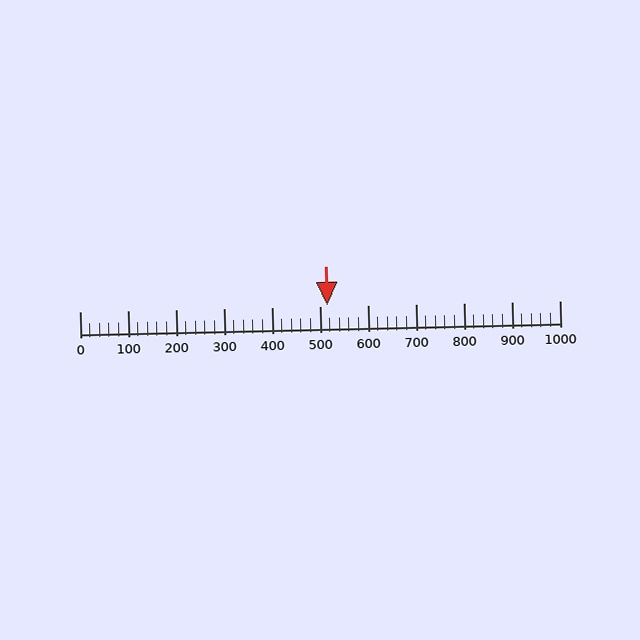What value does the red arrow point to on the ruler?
The red arrow points to approximately 516.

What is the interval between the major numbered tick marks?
The major tick marks are spaced 100 units apart.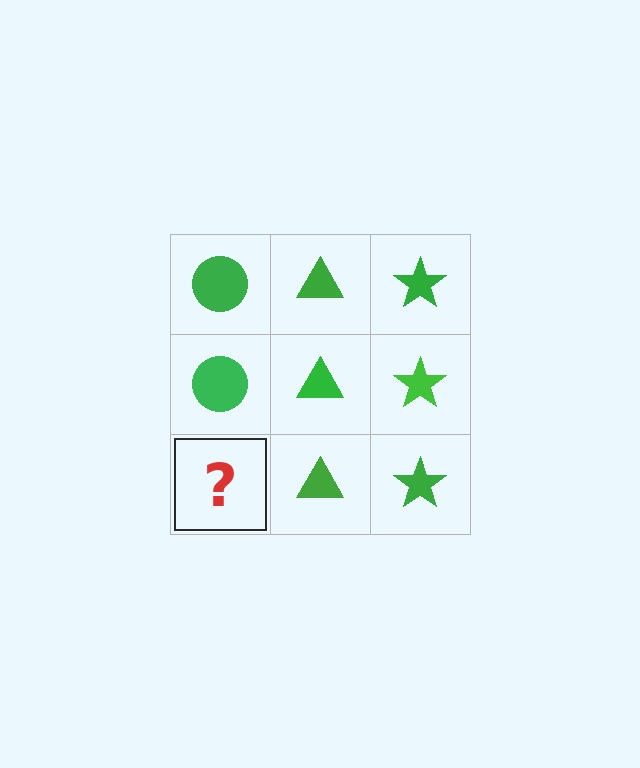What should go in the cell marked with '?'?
The missing cell should contain a green circle.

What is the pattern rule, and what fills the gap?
The rule is that each column has a consistent shape. The gap should be filled with a green circle.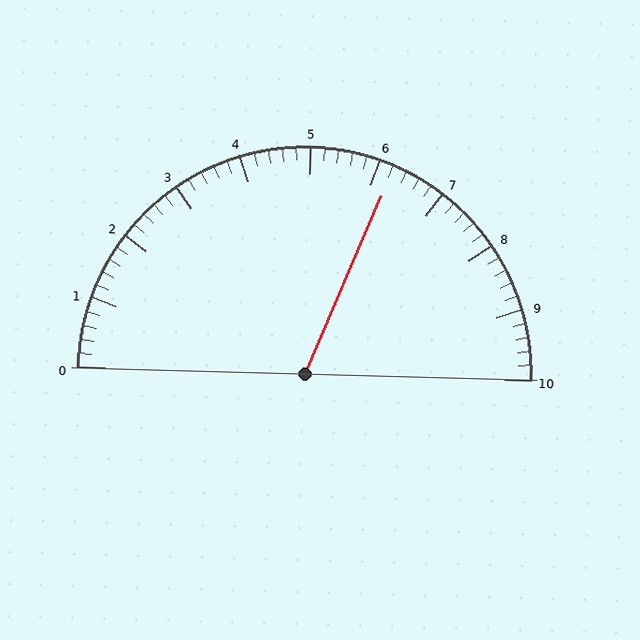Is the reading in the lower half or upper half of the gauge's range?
The reading is in the upper half of the range (0 to 10).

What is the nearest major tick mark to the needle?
The nearest major tick mark is 6.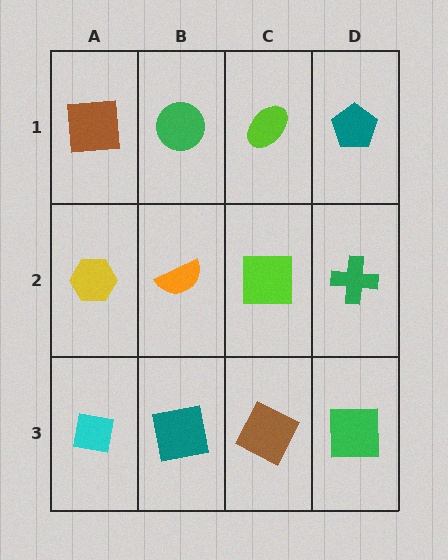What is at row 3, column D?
A green square.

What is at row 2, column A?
A yellow hexagon.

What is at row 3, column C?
A brown square.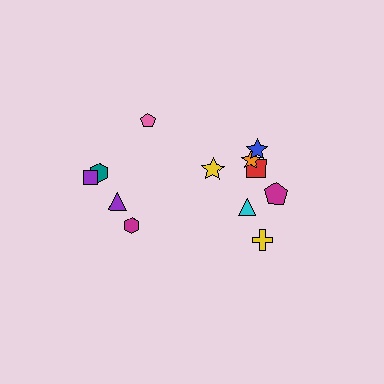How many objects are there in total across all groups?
There are 12 objects.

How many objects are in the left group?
There are 5 objects.